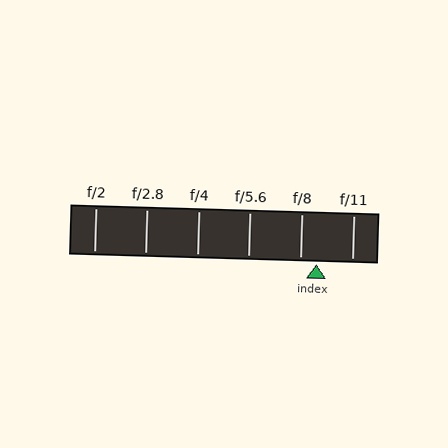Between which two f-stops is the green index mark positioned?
The index mark is between f/8 and f/11.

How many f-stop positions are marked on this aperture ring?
There are 6 f-stop positions marked.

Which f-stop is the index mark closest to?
The index mark is closest to f/8.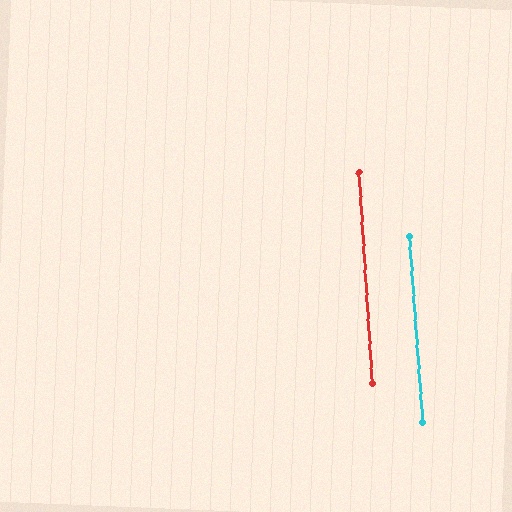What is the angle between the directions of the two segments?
Approximately 1 degree.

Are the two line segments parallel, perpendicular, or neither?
Parallel — their directions differ by only 0.7°.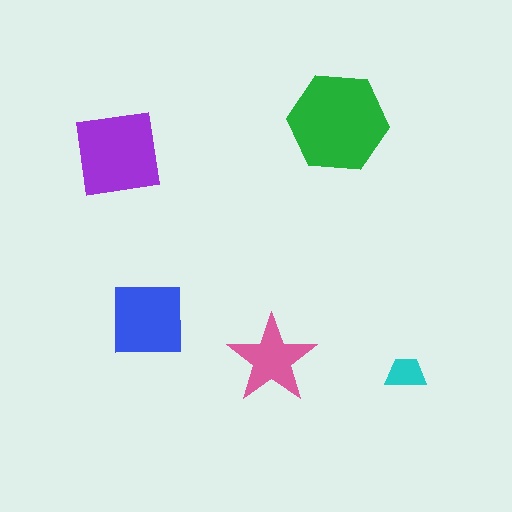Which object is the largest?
The green hexagon.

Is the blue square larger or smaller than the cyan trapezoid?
Larger.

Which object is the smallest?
The cyan trapezoid.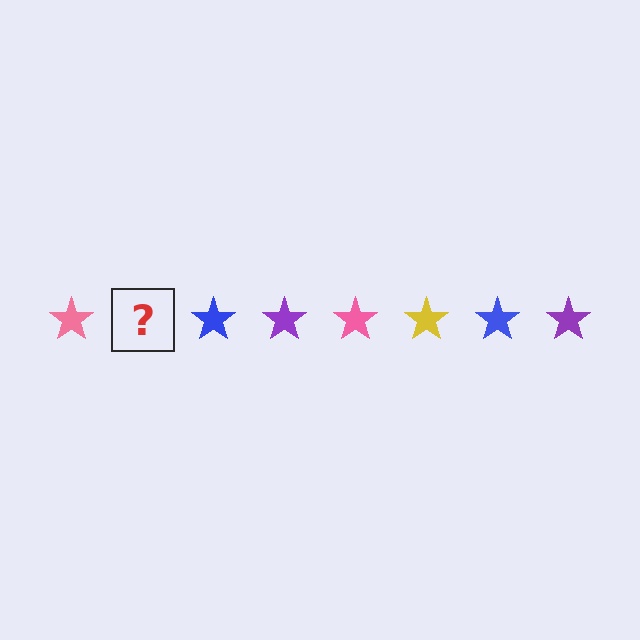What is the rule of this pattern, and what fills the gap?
The rule is that the pattern cycles through pink, yellow, blue, purple stars. The gap should be filled with a yellow star.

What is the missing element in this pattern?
The missing element is a yellow star.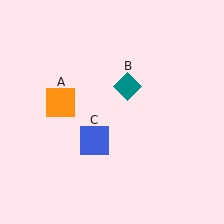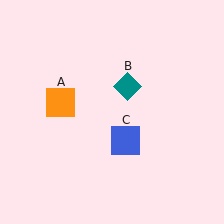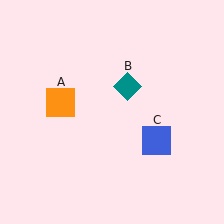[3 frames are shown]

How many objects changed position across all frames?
1 object changed position: blue square (object C).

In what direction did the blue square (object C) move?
The blue square (object C) moved right.